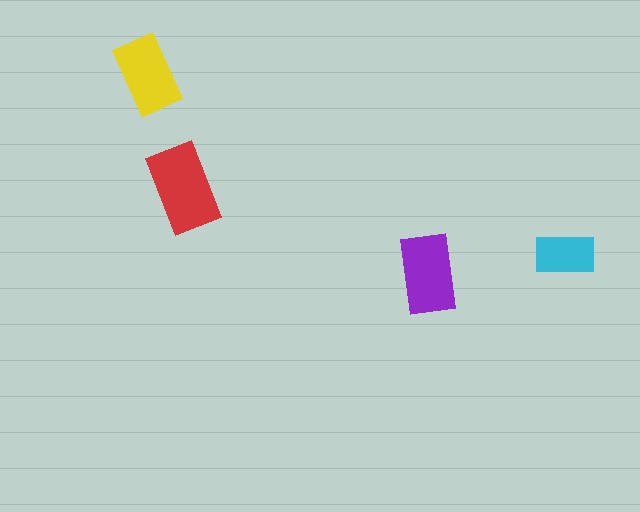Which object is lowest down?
The purple rectangle is bottommost.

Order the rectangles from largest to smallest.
the red one, the purple one, the yellow one, the cyan one.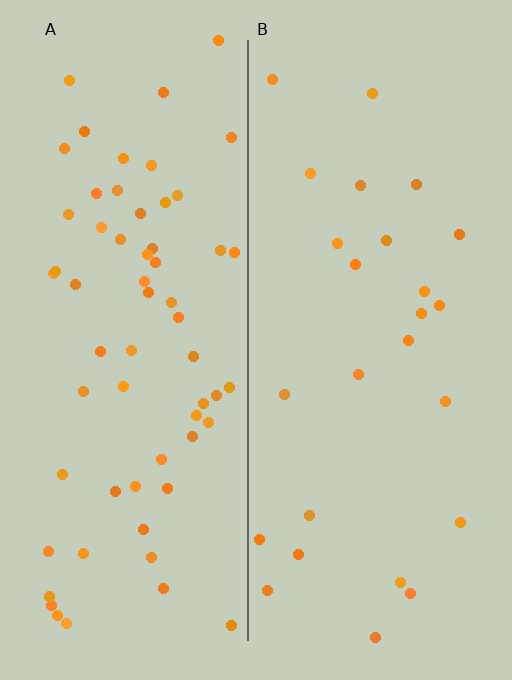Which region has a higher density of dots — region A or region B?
A (the left).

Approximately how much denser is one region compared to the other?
Approximately 2.4× — region A over region B.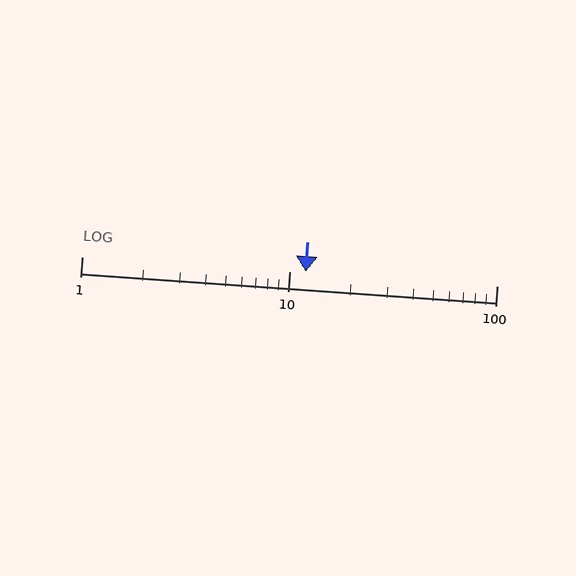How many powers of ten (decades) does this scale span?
The scale spans 2 decades, from 1 to 100.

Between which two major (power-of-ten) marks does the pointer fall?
The pointer is between 10 and 100.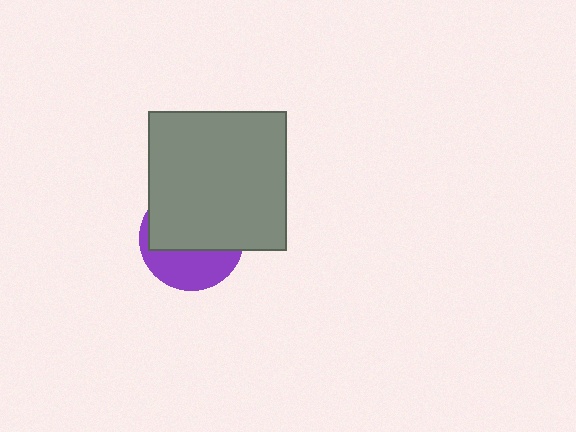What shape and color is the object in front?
The object in front is a gray square.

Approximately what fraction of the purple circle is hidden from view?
Roughly 62% of the purple circle is hidden behind the gray square.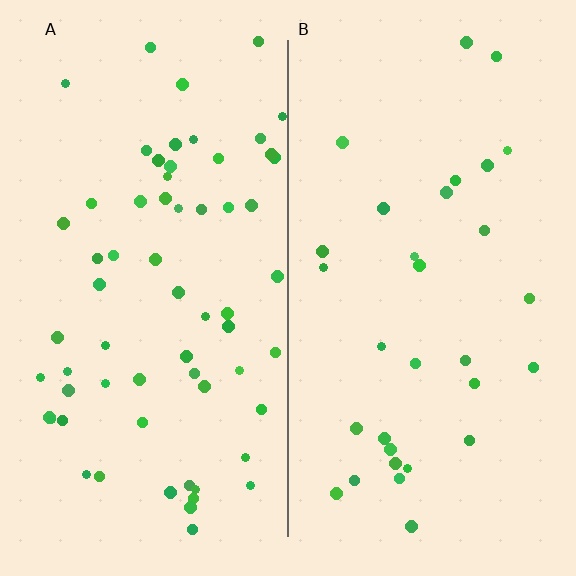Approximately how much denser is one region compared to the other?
Approximately 2.0× — region A over region B.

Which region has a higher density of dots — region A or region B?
A (the left).